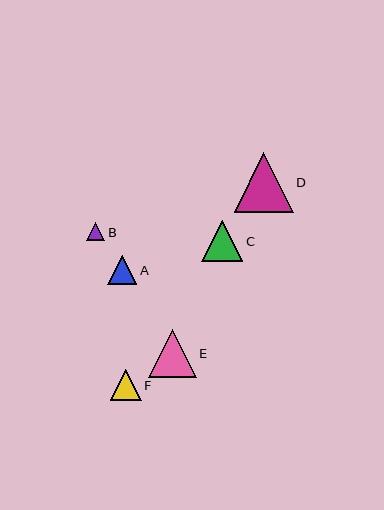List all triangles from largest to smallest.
From largest to smallest: D, E, C, F, A, B.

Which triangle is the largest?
Triangle D is the largest with a size of approximately 59 pixels.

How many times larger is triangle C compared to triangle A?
Triangle C is approximately 1.5 times the size of triangle A.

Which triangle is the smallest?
Triangle B is the smallest with a size of approximately 18 pixels.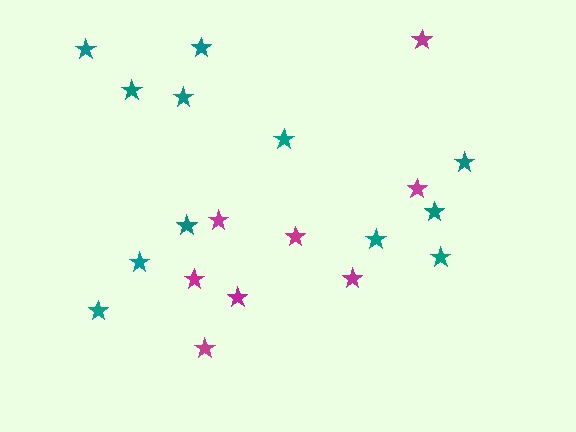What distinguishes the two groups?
There are 2 groups: one group of magenta stars (8) and one group of teal stars (12).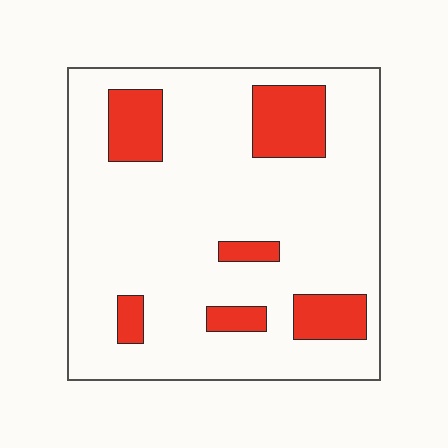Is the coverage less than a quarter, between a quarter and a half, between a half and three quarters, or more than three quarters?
Less than a quarter.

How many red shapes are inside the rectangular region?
6.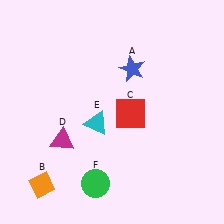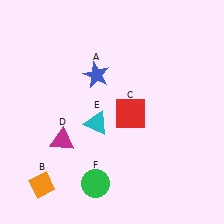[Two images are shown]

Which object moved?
The blue star (A) moved left.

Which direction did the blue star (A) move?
The blue star (A) moved left.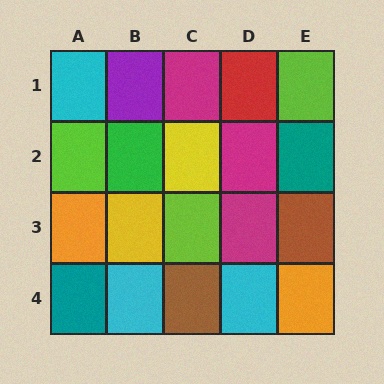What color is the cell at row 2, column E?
Teal.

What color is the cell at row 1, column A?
Cyan.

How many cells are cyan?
3 cells are cyan.